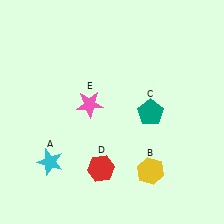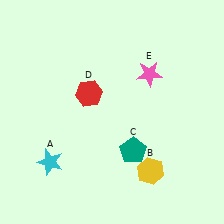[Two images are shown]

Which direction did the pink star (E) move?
The pink star (E) moved right.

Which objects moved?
The objects that moved are: the teal pentagon (C), the red hexagon (D), the pink star (E).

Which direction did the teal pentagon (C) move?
The teal pentagon (C) moved down.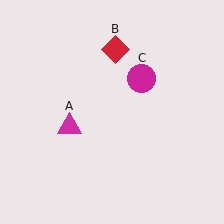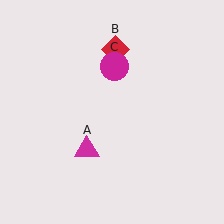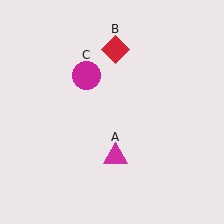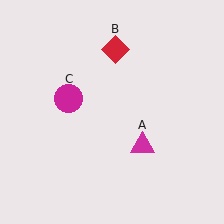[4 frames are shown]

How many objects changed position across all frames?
2 objects changed position: magenta triangle (object A), magenta circle (object C).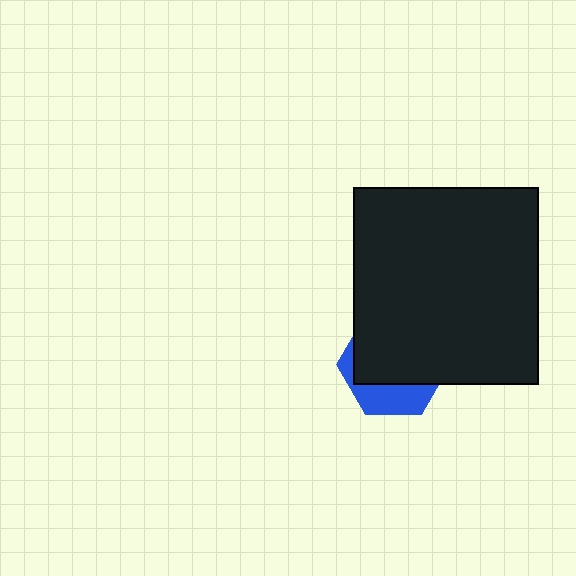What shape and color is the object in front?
The object in front is a black rectangle.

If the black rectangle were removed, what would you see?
You would see the complete blue hexagon.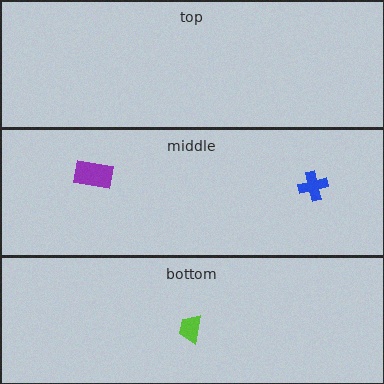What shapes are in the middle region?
The blue cross, the purple rectangle.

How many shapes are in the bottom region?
1.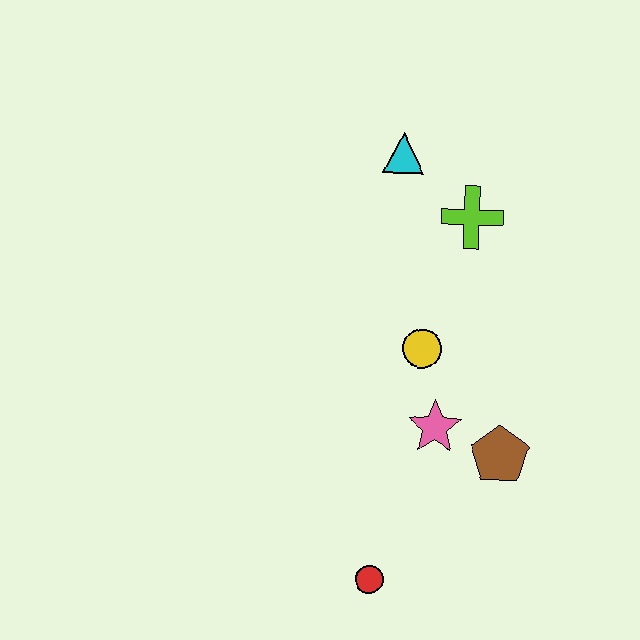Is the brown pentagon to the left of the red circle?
No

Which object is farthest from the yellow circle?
The red circle is farthest from the yellow circle.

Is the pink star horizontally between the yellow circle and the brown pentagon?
Yes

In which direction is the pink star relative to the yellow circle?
The pink star is below the yellow circle.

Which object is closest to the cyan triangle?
The lime cross is closest to the cyan triangle.